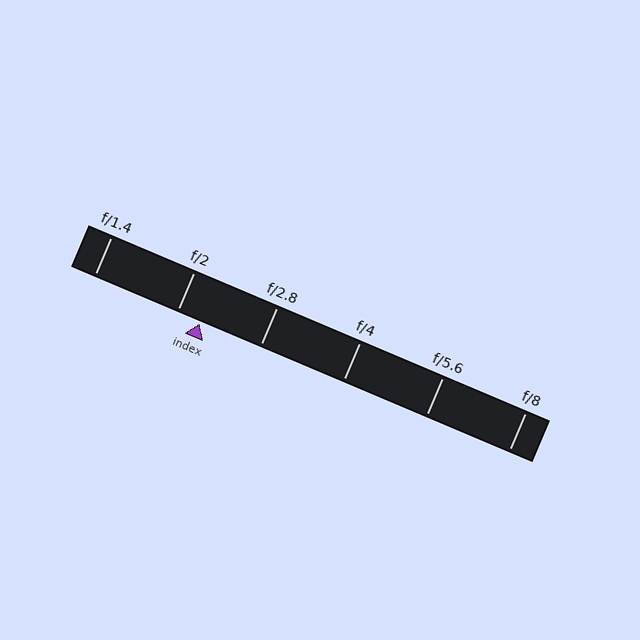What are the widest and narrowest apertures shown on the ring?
The widest aperture shown is f/1.4 and the narrowest is f/8.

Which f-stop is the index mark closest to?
The index mark is closest to f/2.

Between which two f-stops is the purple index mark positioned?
The index mark is between f/2 and f/2.8.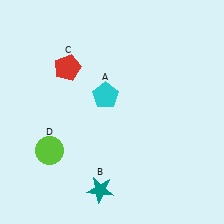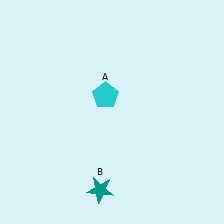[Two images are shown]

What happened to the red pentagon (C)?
The red pentagon (C) was removed in Image 2. It was in the top-left area of Image 1.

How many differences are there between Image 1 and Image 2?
There are 2 differences between the two images.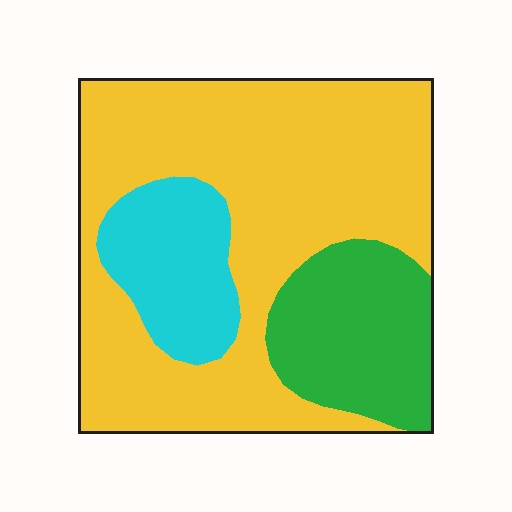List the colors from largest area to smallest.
From largest to smallest: yellow, green, cyan.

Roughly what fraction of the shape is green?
Green covers 20% of the shape.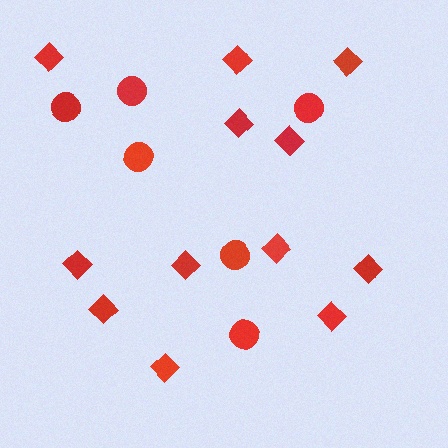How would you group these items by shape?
There are 2 groups: one group of circles (6) and one group of diamonds (12).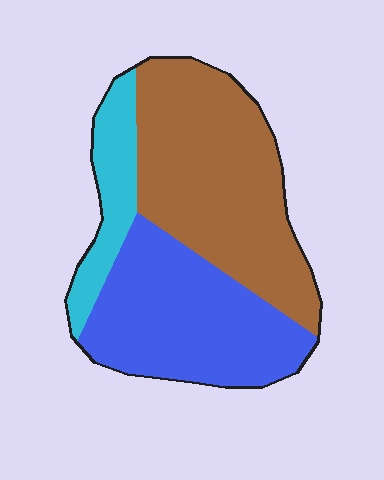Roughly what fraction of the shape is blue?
Blue covers 38% of the shape.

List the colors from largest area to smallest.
From largest to smallest: brown, blue, cyan.